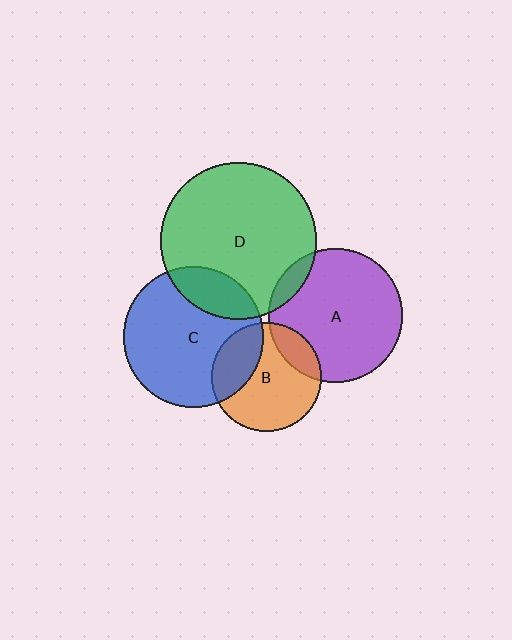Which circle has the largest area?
Circle D (green).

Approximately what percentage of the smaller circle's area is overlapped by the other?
Approximately 20%.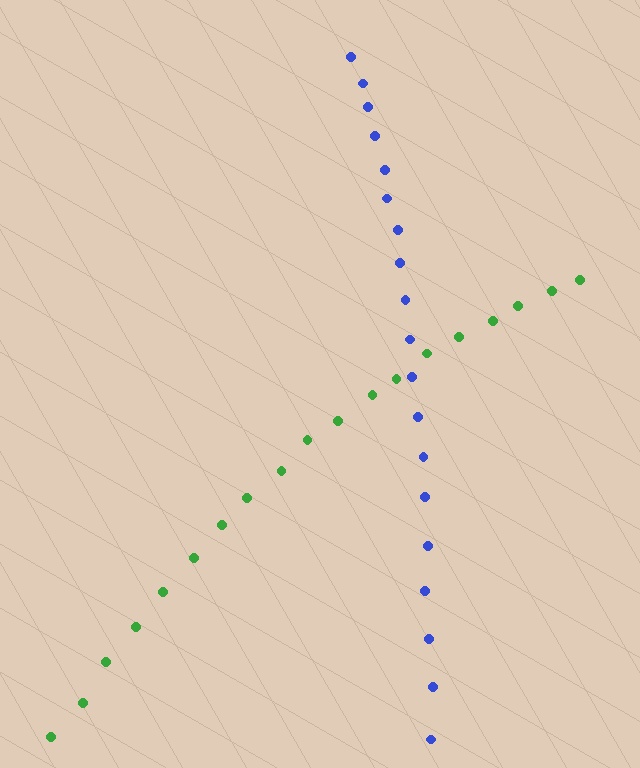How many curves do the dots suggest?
There are 2 distinct paths.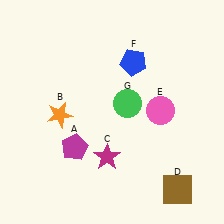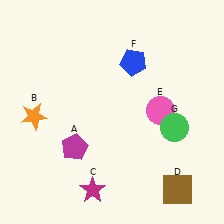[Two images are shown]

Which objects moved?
The objects that moved are: the orange star (B), the magenta star (C), the green circle (G).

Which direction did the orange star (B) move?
The orange star (B) moved left.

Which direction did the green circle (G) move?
The green circle (G) moved right.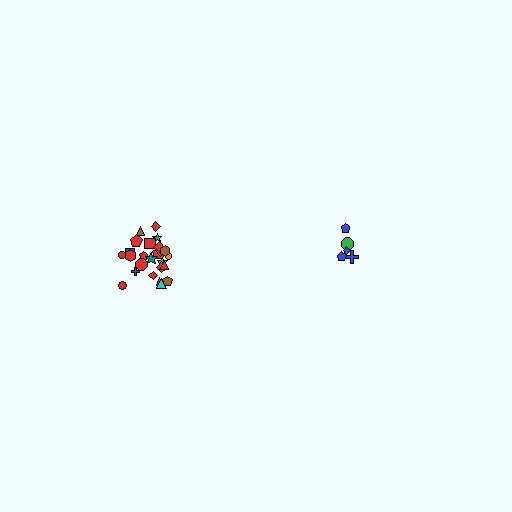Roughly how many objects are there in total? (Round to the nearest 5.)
Roughly 30 objects in total.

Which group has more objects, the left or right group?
The left group.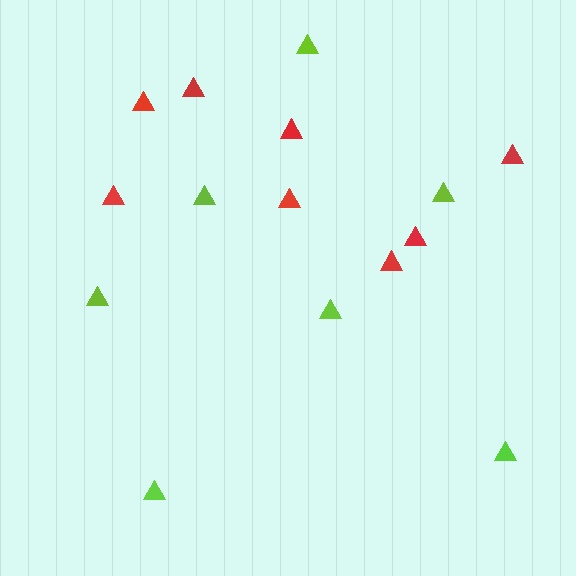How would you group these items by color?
There are 2 groups: one group of lime triangles (7) and one group of red triangles (8).